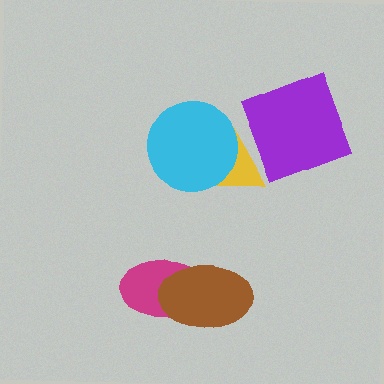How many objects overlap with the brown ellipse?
1 object overlaps with the brown ellipse.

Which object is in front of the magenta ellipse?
The brown ellipse is in front of the magenta ellipse.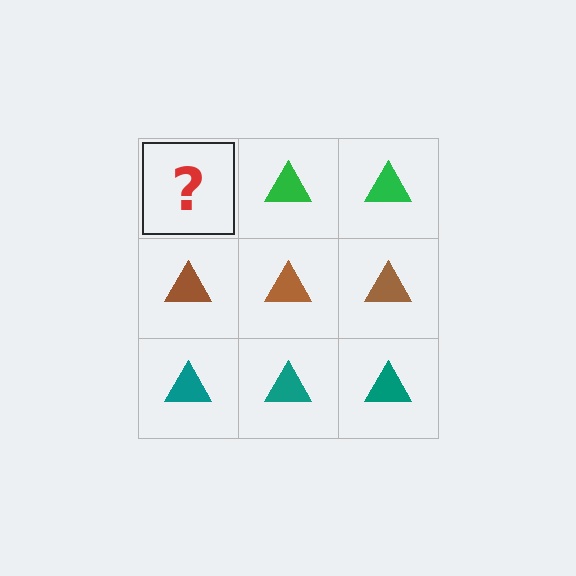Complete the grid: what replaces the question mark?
The question mark should be replaced with a green triangle.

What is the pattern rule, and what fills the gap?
The rule is that each row has a consistent color. The gap should be filled with a green triangle.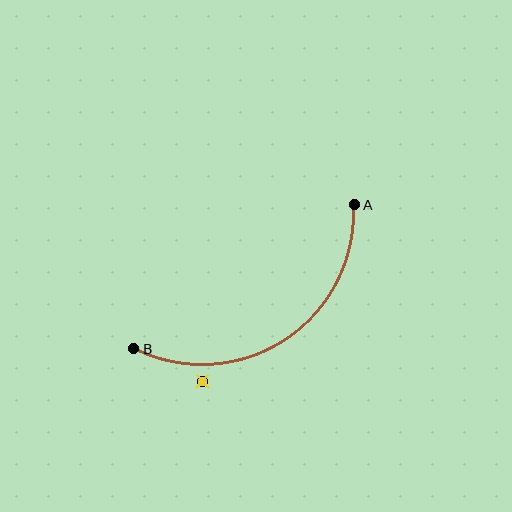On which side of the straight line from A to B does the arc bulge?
The arc bulges below the straight line connecting A and B.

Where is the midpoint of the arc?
The arc midpoint is the point on the curve farthest from the straight line joining A and B. It sits below that line.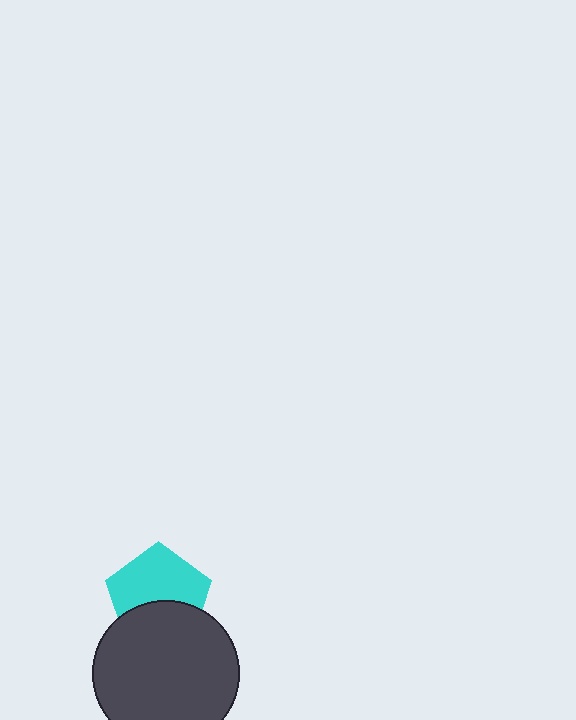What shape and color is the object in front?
The object in front is a dark gray circle.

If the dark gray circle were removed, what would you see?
You would see the complete cyan pentagon.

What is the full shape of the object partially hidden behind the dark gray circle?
The partially hidden object is a cyan pentagon.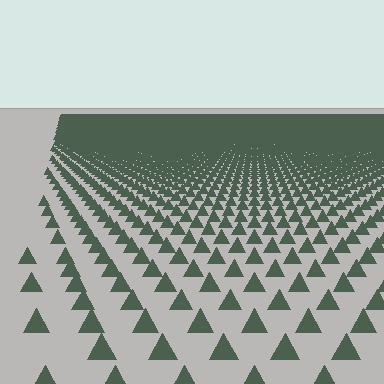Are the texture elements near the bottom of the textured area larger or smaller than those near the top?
Larger. Near the bottom, elements are closer to the viewer and appear at a bigger on-screen size.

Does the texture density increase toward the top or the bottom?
Density increases toward the top.